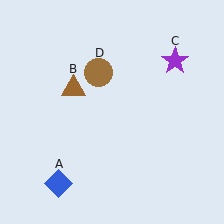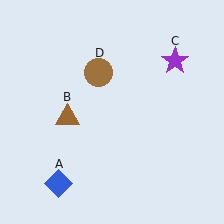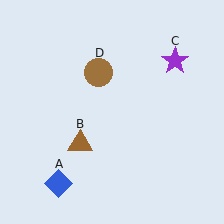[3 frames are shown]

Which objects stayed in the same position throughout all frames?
Blue diamond (object A) and purple star (object C) and brown circle (object D) remained stationary.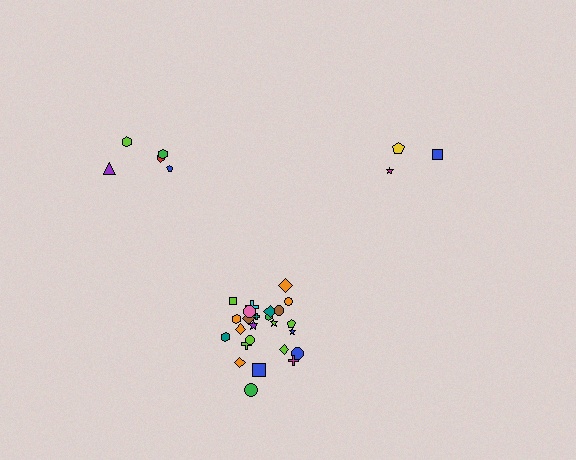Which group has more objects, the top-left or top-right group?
The top-left group.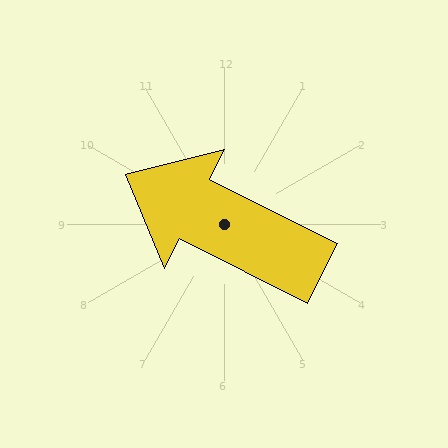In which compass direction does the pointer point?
Northwest.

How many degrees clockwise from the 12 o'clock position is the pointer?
Approximately 297 degrees.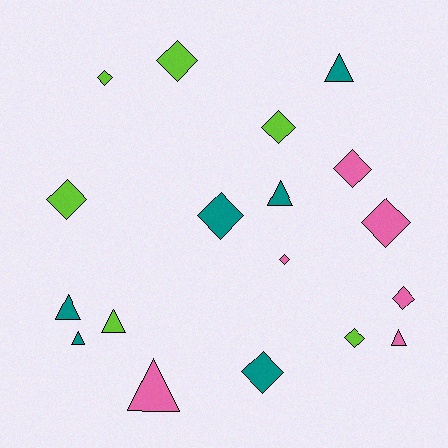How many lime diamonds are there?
There are 5 lime diamonds.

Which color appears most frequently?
Lime, with 6 objects.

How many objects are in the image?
There are 18 objects.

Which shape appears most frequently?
Diamond, with 11 objects.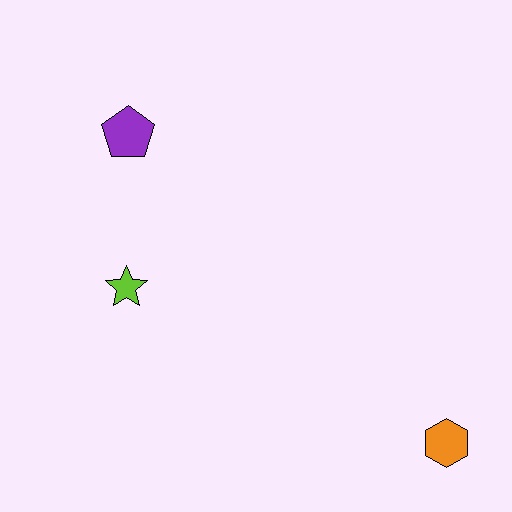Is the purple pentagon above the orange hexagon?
Yes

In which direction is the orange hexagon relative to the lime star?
The orange hexagon is to the right of the lime star.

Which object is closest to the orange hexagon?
The lime star is closest to the orange hexagon.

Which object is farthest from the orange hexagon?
The purple pentagon is farthest from the orange hexagon.